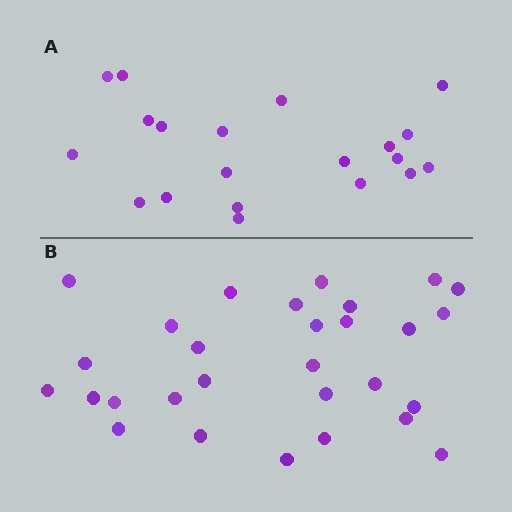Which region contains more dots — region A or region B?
Region B (the bottom region) has more dots.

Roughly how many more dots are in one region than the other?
Region B has roughly 8 or so more dots than region A.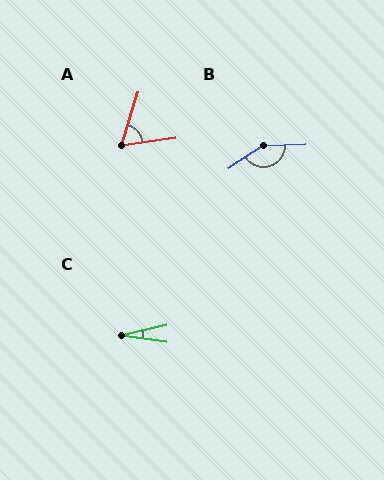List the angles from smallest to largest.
C (21°), A (65°), B (148°).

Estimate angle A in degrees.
Approximately 65 degrees.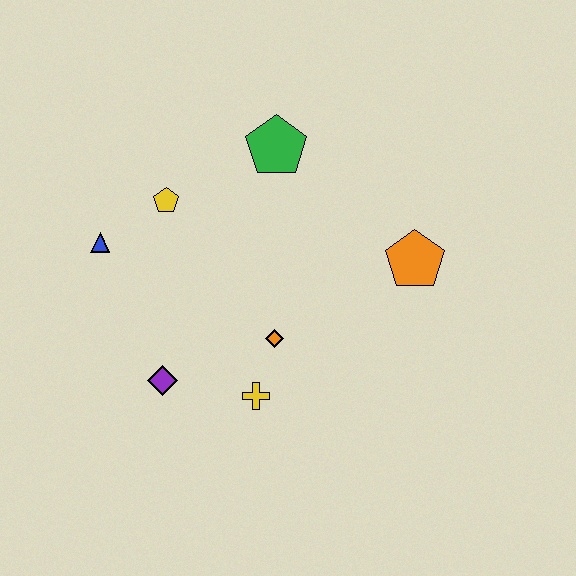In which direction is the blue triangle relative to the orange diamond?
The blue triangle is to the left of the orange diamond.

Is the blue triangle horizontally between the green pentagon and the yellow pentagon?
No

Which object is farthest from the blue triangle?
The orange pentagon is farthest from the blue triangle.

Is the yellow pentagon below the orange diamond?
No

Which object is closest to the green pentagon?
The yellow pentagon is closest to the green pentagon.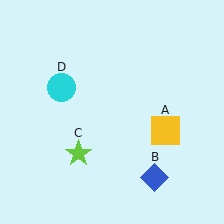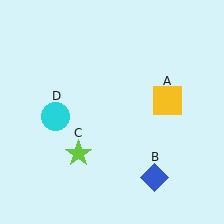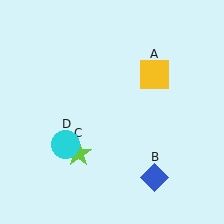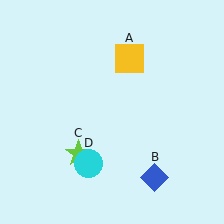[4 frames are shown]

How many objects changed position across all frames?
2 objects changed position: yellow square (object A), cyan circle (object D).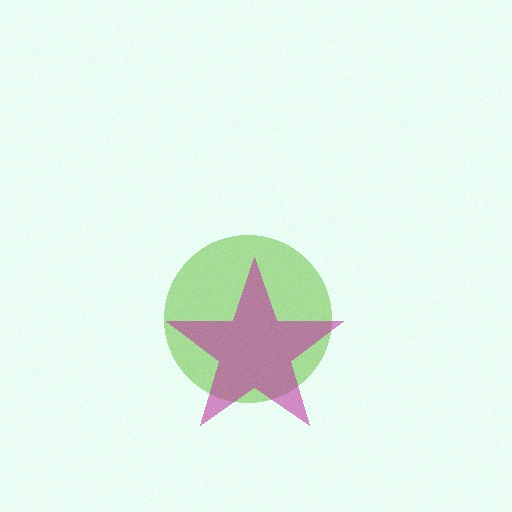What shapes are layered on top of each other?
The layered shapes are: a lime circle, a magenta star.